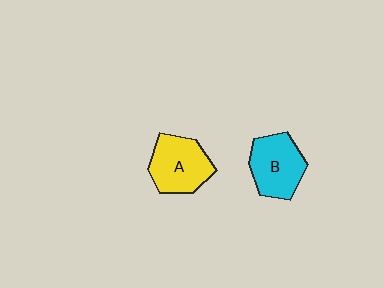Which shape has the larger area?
Shape A (yellow).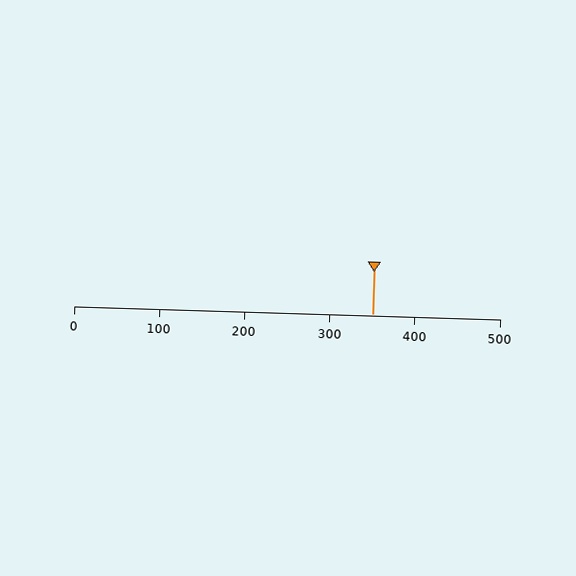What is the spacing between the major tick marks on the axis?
The major ticks are spaced 100 apart.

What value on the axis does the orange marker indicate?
The marker indicates approximately 350.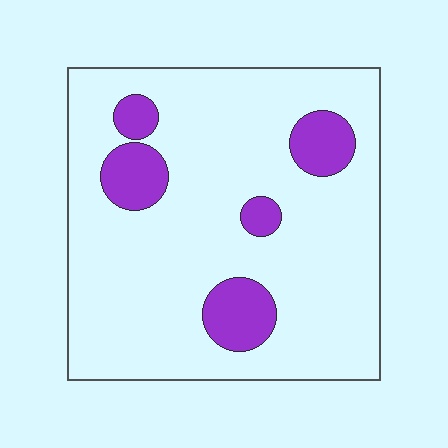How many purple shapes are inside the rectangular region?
5.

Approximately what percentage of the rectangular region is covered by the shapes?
Approximately 15%.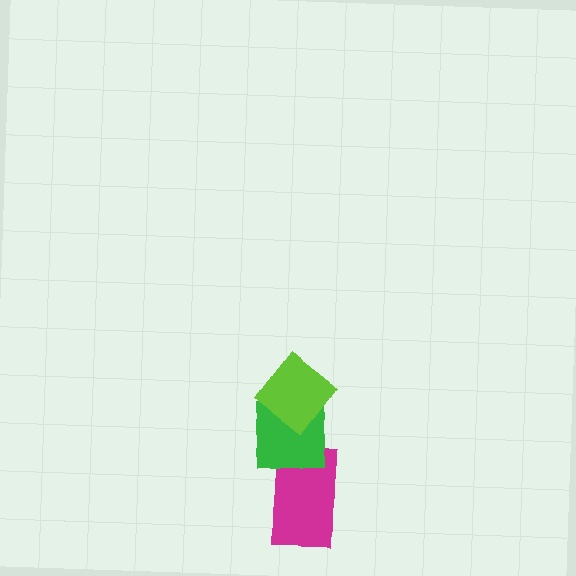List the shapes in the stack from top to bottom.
From top to bottom: the lime diamond, the green square, the magenta rectangle.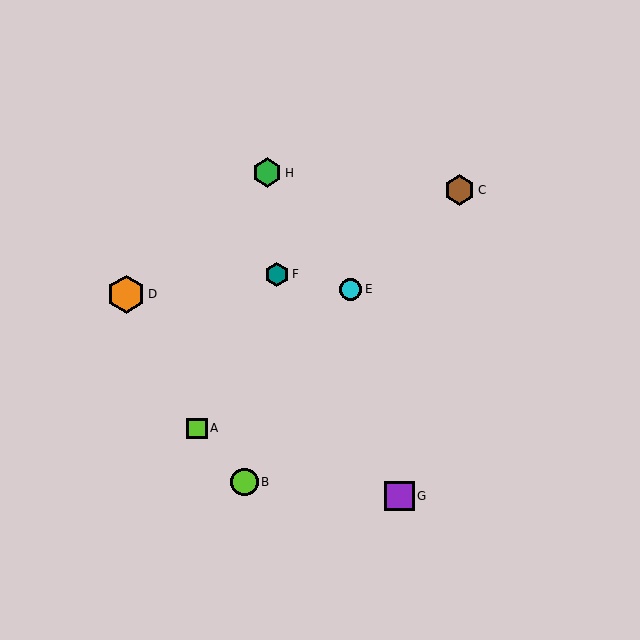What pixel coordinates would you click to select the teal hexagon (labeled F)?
Click at (277, 274) to select the teal hexagon F.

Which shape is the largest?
The orange hexagon (labeled D) is the largest.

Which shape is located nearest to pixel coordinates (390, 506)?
The purple square (labeled G) at (399, 496) is nearest to that location.